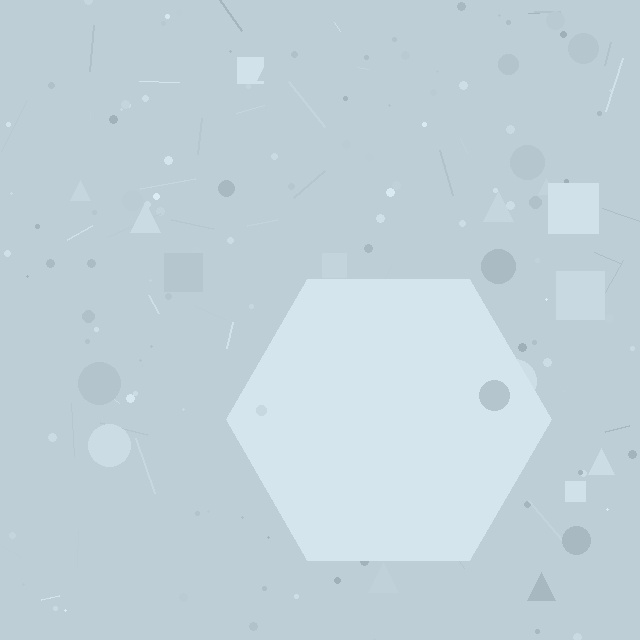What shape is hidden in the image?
A hexagon is hidden in the image.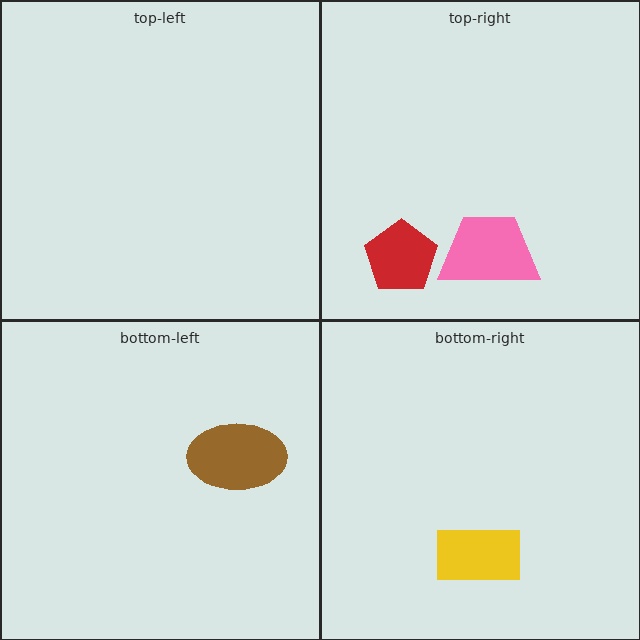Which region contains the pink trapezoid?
The top-right region.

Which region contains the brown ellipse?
The bottom-left region.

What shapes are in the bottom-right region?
The yellow rectangle.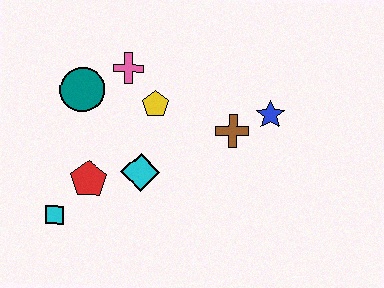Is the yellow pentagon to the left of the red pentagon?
No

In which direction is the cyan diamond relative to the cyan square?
The cyan diamond is to the right of the cyan square.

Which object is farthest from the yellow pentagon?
The cyan square is farthest from the yellow pentagon.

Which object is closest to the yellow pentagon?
The pink cross is closest to the yellow pentagon.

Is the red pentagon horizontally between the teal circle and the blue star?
Yes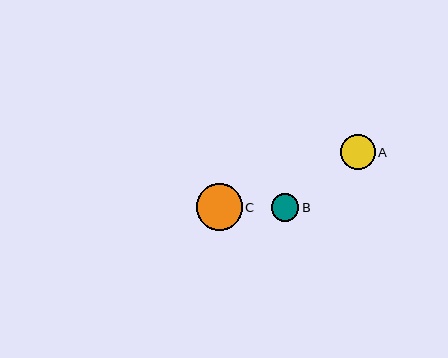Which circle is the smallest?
Circle B is the smallest with a size of approximately 27 pixels.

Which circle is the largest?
Circle C is the largest with a size of approximately 46 pixels.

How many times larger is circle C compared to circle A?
Circle C is approximately 1.3 times the size of circle A.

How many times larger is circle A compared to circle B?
Circle A is approximately 1.3 times the size of circle B.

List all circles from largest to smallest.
From largest to smallest: C, A, B.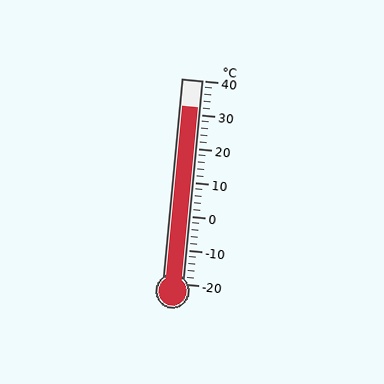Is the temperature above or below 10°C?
The temperature is above 10°C.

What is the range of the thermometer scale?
The thermometer scale ranges from -20°C to 40°C.